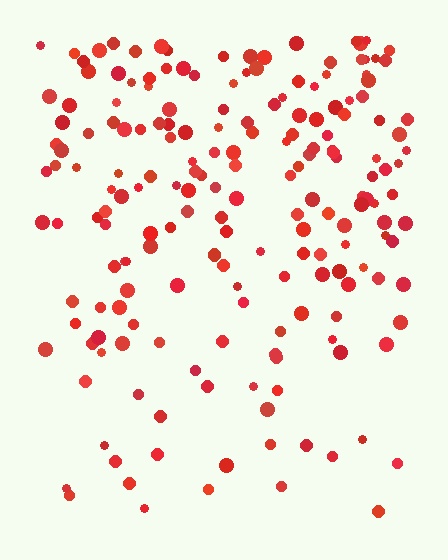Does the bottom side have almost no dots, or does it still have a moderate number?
Still a moderate number, just noticeably fewer than the top.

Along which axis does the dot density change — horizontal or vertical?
Vertical.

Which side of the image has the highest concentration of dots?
The top.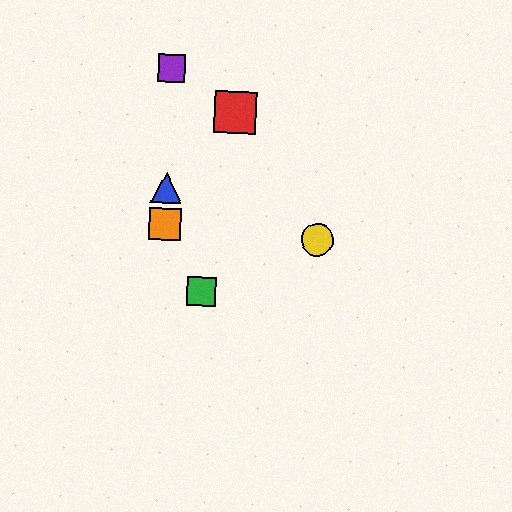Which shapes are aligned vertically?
The blue triangle, the purple square, the orange square are aligned vertically.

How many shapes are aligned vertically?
3 shapes (the blue triangle, the purple square, the orange square) are aligned vertically.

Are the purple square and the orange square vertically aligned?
Yes, both are at x≈172.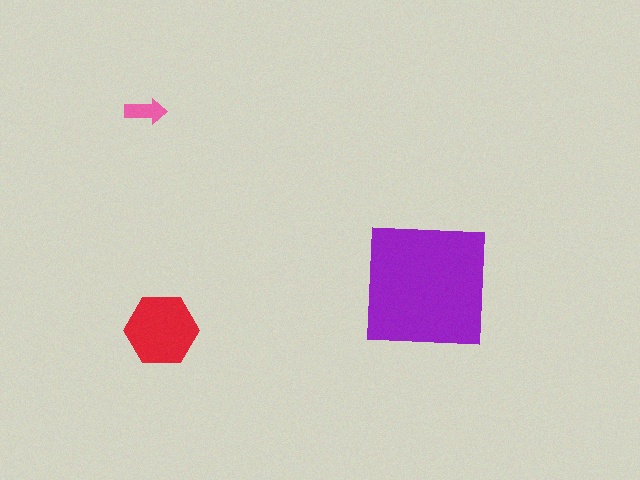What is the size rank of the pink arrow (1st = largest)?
3rd.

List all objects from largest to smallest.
The purple square, the red hexagon, the pink arrow.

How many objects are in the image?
There are 3 objects in the image.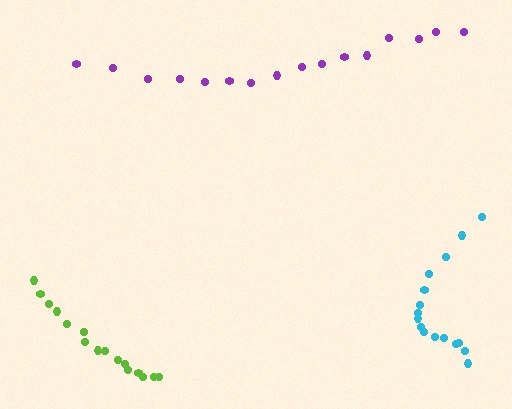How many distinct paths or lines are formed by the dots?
There are 3 distinct paths.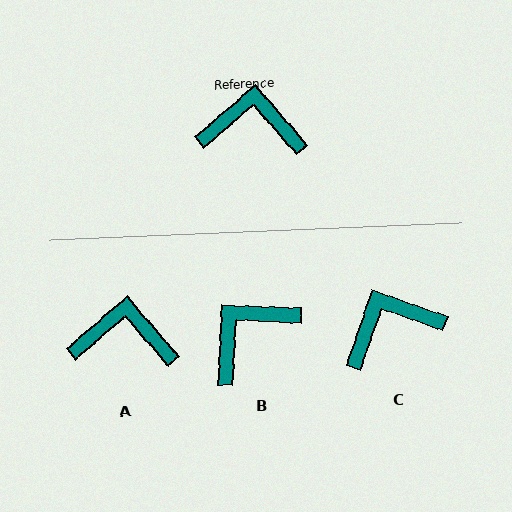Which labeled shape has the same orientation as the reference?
A.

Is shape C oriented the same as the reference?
No, it is off by about 30 degrees.